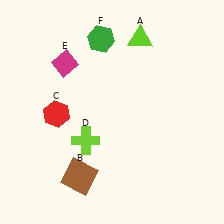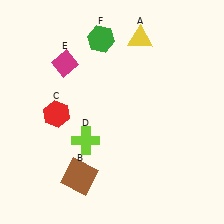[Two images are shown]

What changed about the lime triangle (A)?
In Image 1, A is lime. In Image 2, it changed to yellow.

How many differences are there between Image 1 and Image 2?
There is 1 difference between the two images.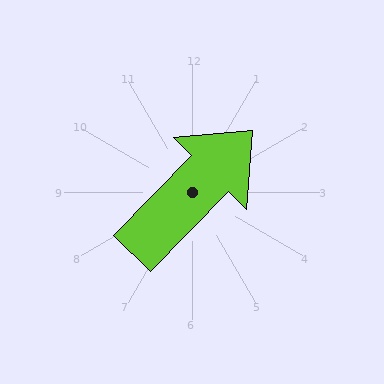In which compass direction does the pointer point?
Northeast.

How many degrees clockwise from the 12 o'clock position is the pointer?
Approximately 44 degrees.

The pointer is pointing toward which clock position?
Roughly 1 o'clock.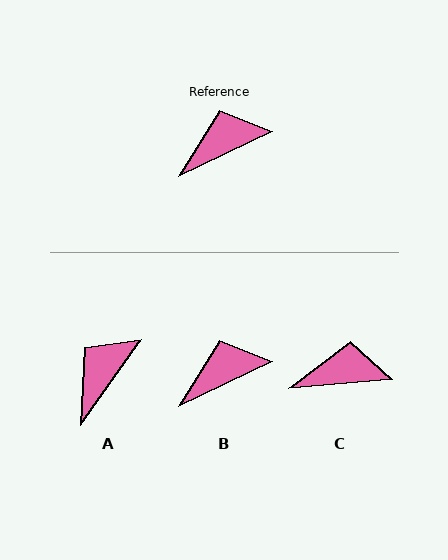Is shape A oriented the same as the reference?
No, it is off by about 29 degrees.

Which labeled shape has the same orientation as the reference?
B.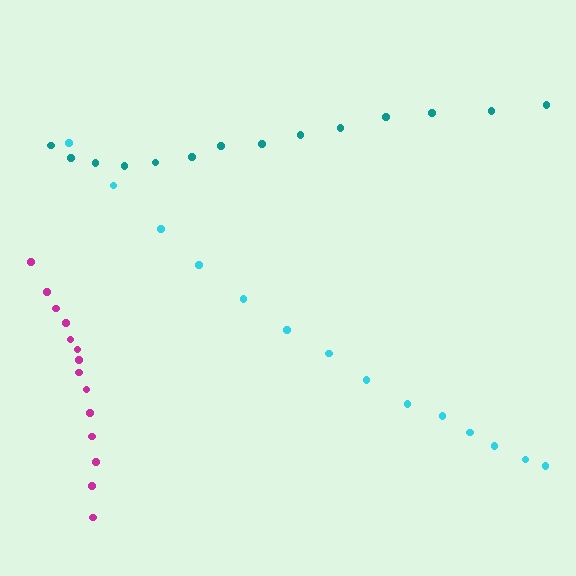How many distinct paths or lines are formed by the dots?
There are 3 distinct paths.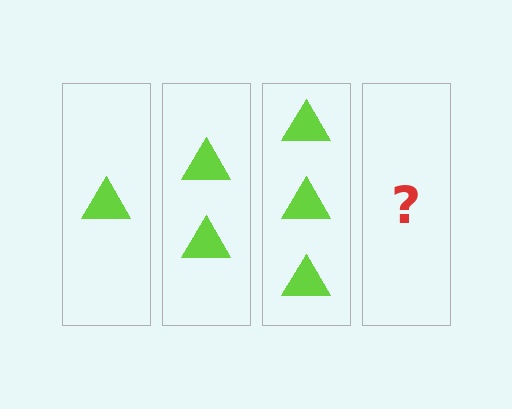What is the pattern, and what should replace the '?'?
The pattern is that each step adds one more triangle. The '?' should be 4 triangles.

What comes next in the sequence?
The next element should be 4 triangles.